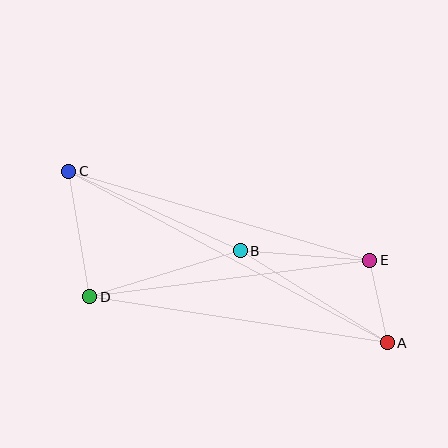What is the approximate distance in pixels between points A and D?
The distance between A and D is approximately 301 pixels.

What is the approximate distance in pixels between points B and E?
The distance between B and E is approximately 130 pixels.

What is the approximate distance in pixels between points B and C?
The distance between B and C is approximately 189 pixels.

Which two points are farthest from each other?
Points A and C are farthest from each other.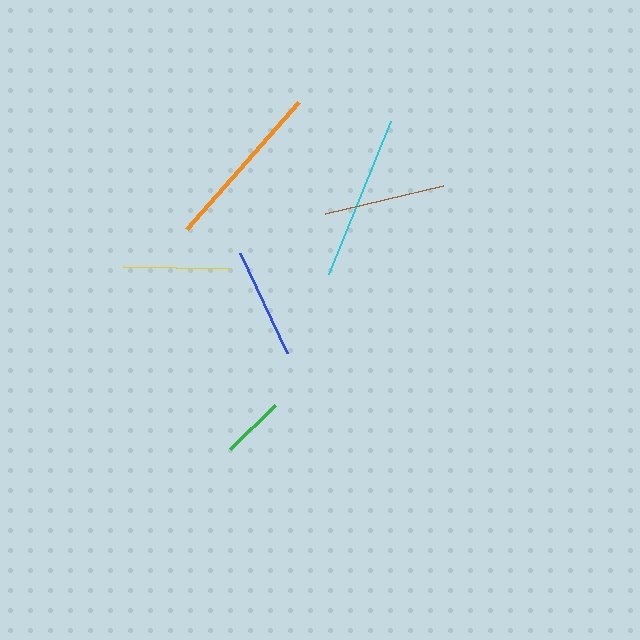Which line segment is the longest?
The orange line is the longest at approximately 169 pixels.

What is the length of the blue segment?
The blue segment is approximately 111 pixels long.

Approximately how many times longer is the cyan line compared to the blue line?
The cyan line is approximately 1.5 times the length of the blue line.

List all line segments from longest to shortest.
From longest to shortest: orange, cyan, brown, blue, yellow, green.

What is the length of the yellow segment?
The yellow segment is approximately 105 pixels long.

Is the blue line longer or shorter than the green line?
The blue line is longer than the green line.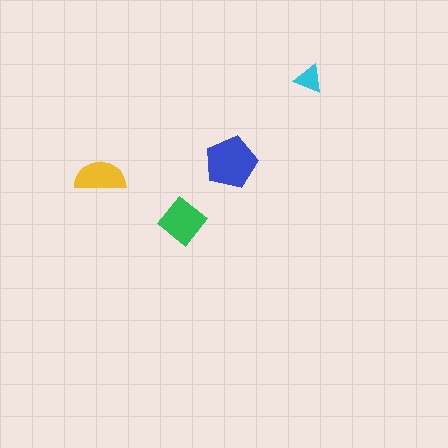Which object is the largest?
The blue pentagon.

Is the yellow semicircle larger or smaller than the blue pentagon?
Smaller.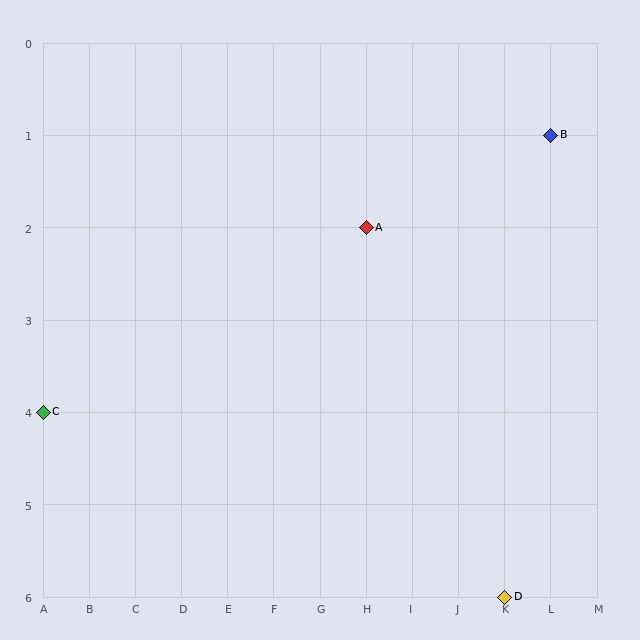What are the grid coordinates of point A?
Point A is at grid coordinates (H, 2).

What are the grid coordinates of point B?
Point B is at grid coordinates (L, 1).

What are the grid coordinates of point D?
Point D is at grid coordinates (K, 6).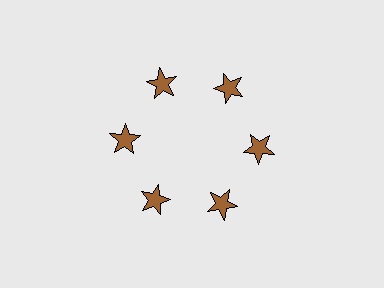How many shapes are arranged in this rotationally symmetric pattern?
There are 6 shapes, arranged in 6 groups of 1.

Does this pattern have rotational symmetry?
Yes, this pattern has 6-fold rotational symmetry. It looks the same after rotating 60 degrees around the center.